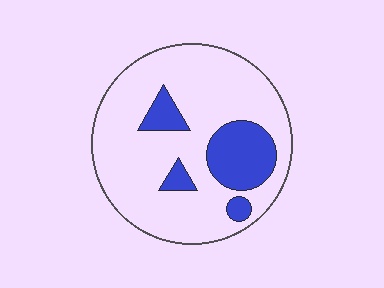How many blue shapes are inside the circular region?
4.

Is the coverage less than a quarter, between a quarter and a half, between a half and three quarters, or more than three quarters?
Less than a quarter.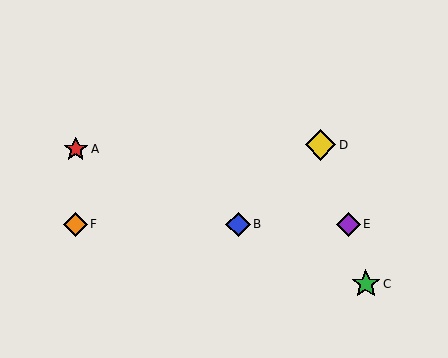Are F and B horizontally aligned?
Yes, both are at y≈224.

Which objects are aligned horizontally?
Objects B, E, F are aligned horizontally.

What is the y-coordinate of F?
Object F is at y≈224.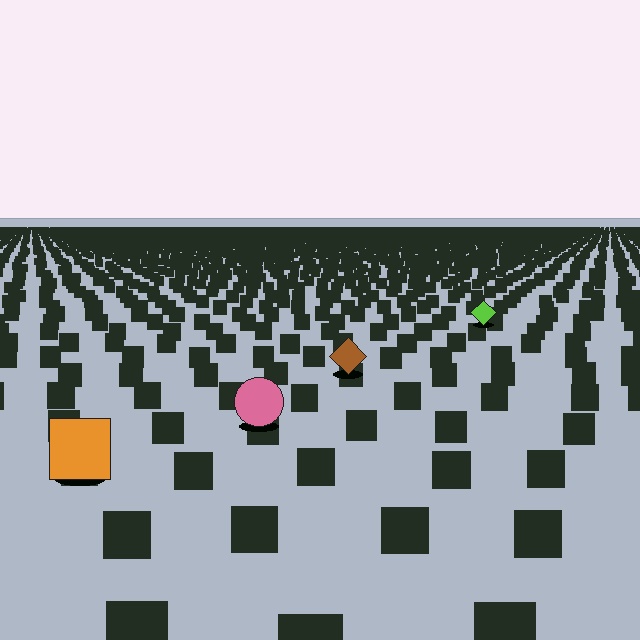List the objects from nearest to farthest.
From nearest to farthest: the orange square, the pink circle, the brown diamond, the lime diamond.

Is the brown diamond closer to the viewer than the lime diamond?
Yes. The brown diamond is closer — you can tell from the texture gradient: the ground texture is coarser near it.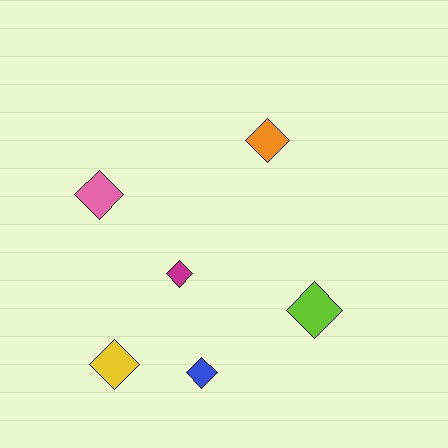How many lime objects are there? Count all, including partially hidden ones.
There is 1 lime object.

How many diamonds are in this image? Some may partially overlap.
There are 6 diamonds.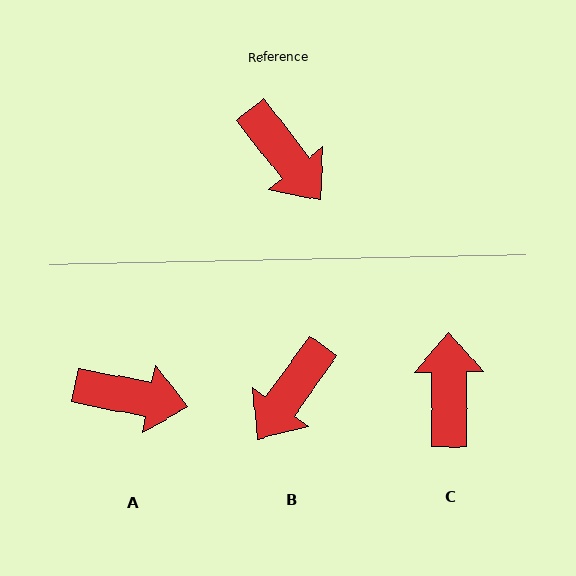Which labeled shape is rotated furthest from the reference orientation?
C, about 143 degrees away.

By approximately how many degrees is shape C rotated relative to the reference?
Approximately 143 degrees counter-clockwise.